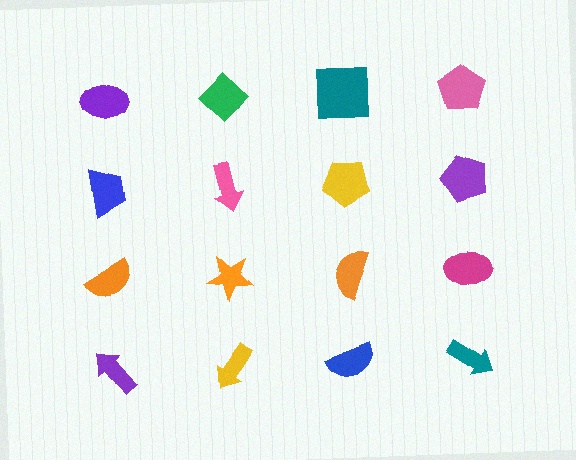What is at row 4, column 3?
A blue semicircle.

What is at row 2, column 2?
A pink arrow.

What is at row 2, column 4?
A purple pentagon.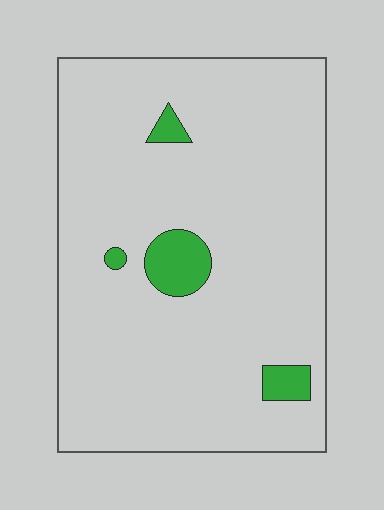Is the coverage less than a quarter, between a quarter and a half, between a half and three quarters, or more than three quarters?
Less than a quarter.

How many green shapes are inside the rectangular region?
4.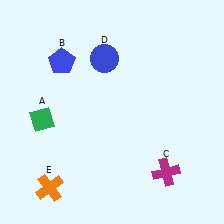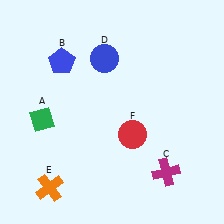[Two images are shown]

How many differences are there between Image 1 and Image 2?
There is 1 difference between the two images.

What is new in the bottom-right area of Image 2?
A red circle (F) was added in the bottom-right area of Image 2.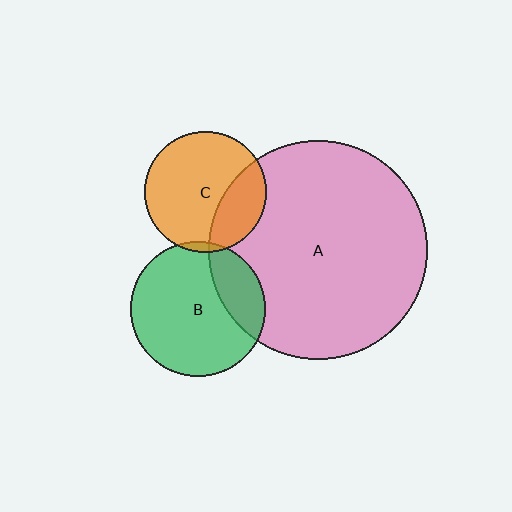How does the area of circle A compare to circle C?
Approximately 3.3 times.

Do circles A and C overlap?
Yes.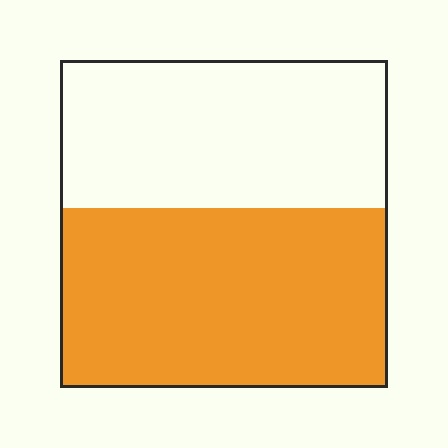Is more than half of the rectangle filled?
Yes.